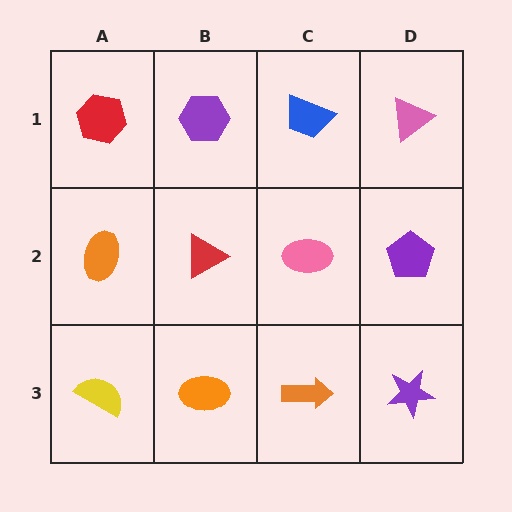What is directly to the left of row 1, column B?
A red hexagon.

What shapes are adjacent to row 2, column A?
A red hexagon (row 1, column A), a yellow semicircle (row 3, column A), a red triangle (row 2, column B).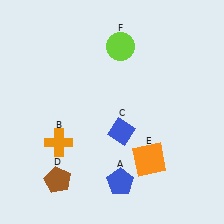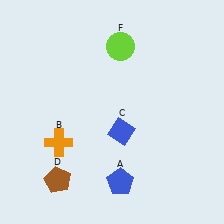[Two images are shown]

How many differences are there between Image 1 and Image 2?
There is 1 difference between the two images.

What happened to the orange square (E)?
The orange square (E) was removed in Image 2. It was in the bottom-right area of Image 1.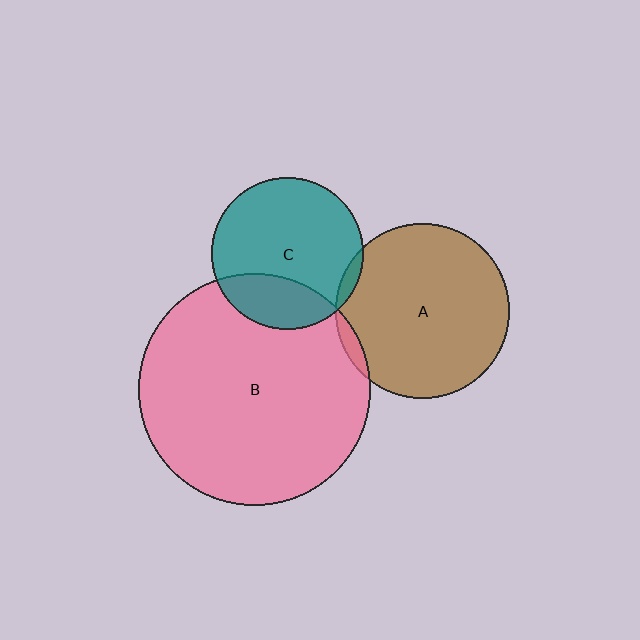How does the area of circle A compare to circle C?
Approximately 1.3 times.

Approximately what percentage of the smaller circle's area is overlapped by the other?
Approximately 25%.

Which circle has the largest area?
Circle B (pink).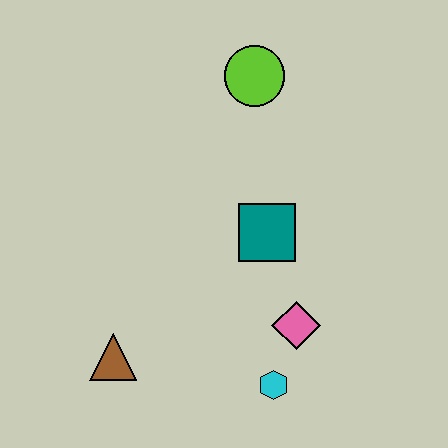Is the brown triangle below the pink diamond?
Yes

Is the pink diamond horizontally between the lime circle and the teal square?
No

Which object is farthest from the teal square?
The brown triangle is farthest from the teal square.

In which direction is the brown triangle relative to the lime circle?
The brown triangle is below the lime circle.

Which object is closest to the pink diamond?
The cyan hexagon is closest to the pink diamond.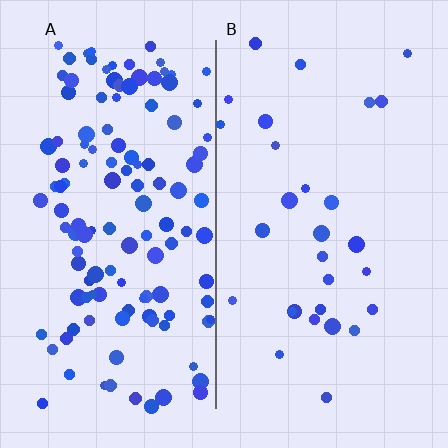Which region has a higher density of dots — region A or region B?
A (the left).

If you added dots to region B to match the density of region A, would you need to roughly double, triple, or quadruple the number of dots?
Approximately quadruple.